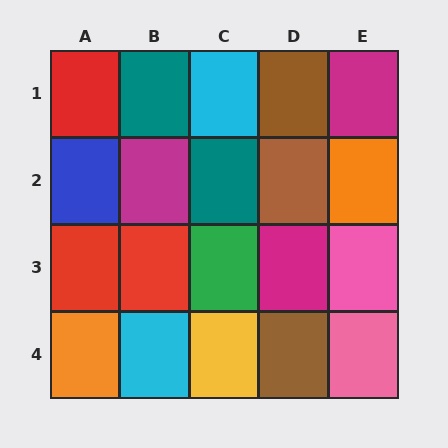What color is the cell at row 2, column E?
Orange.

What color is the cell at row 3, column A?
Red.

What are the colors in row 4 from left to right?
Orange, cyan, yellow, brown, pink.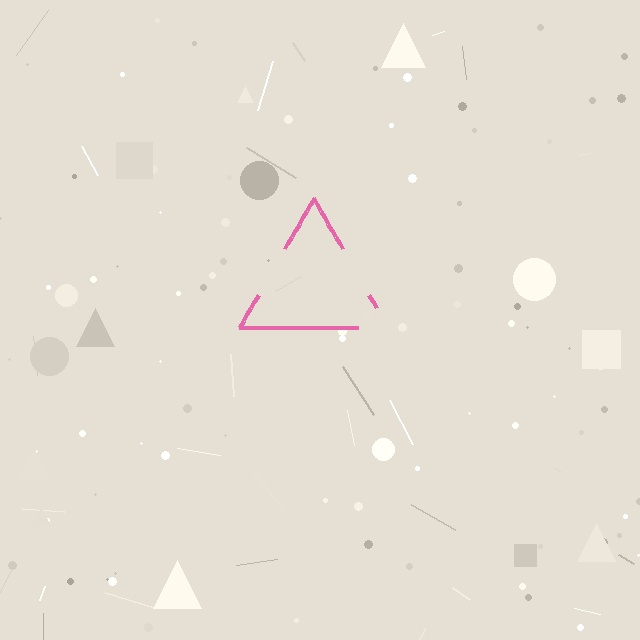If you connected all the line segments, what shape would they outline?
They would outline a triangle.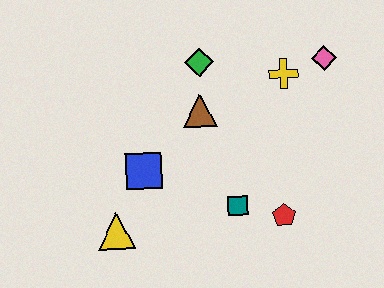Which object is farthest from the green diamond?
The yellow triangle is farthest from the green diamond.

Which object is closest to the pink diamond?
The yellow cross is closest to the pink diamond.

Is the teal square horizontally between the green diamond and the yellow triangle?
No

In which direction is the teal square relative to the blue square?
The teal square is to the right of the blue square.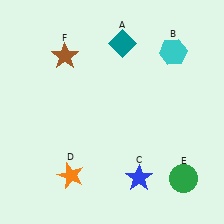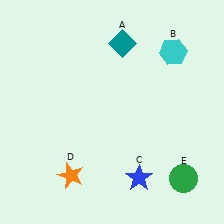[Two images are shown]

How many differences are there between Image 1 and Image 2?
There is 1 difference between the two images.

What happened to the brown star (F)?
The brown star (F) was removed in Image 2. It was in the top-left area of Image 1.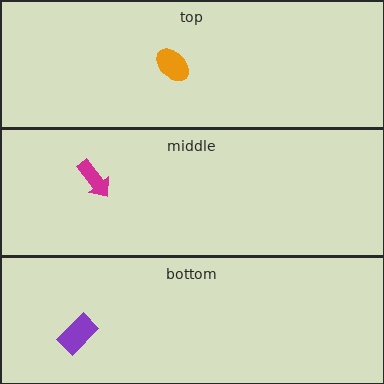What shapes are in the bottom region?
The purple rectangle.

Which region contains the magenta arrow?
The middle region.